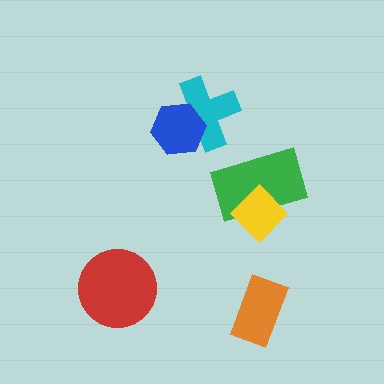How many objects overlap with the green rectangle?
1 object overlaps with the green rectangle.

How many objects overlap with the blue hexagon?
1 object overlaps with the blue hexagon.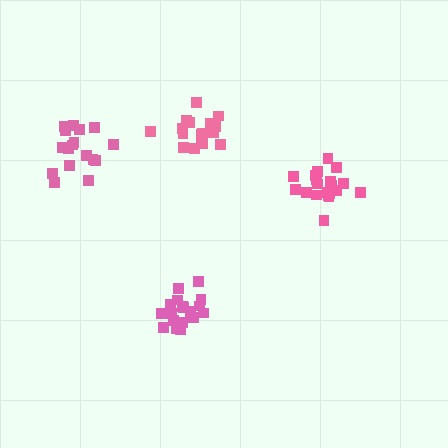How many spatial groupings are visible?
There are 4 spatial groupings.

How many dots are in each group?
Group 1: 18 dots, Group 2: 20 dots, Group 3: 20 dots, Group 4: 21 dots (79 total).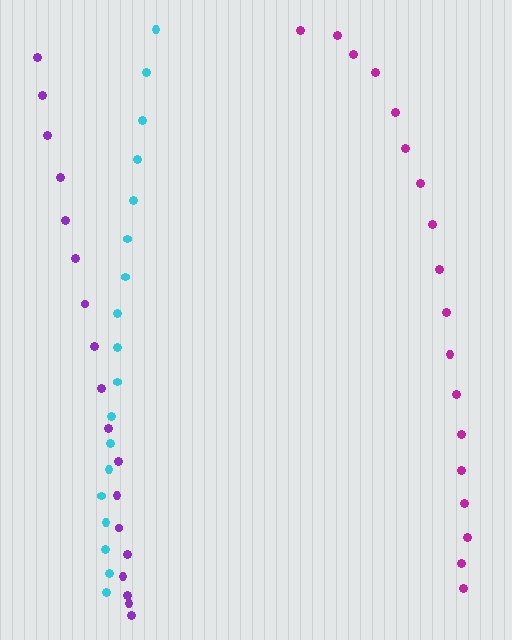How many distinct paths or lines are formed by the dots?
There are 3 distinct paths.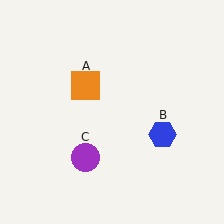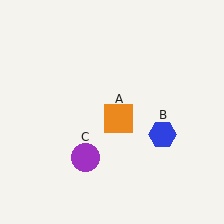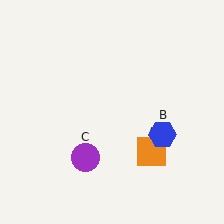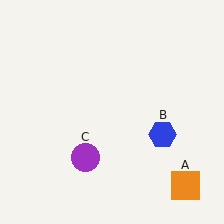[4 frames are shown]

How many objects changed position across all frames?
1 object changed position: orange square (object A).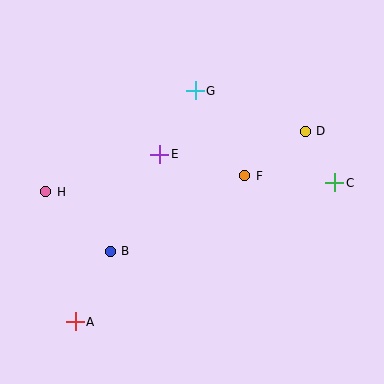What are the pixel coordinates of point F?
Point F is at (245, 176).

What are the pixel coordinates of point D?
Point D is at (305, 131).